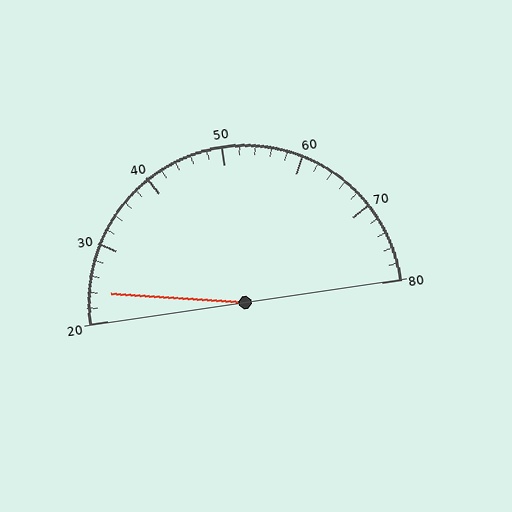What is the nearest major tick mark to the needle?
The nearest major tick mark is 20.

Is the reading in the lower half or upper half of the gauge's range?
The reading is in the lower half of the range (20 to 80).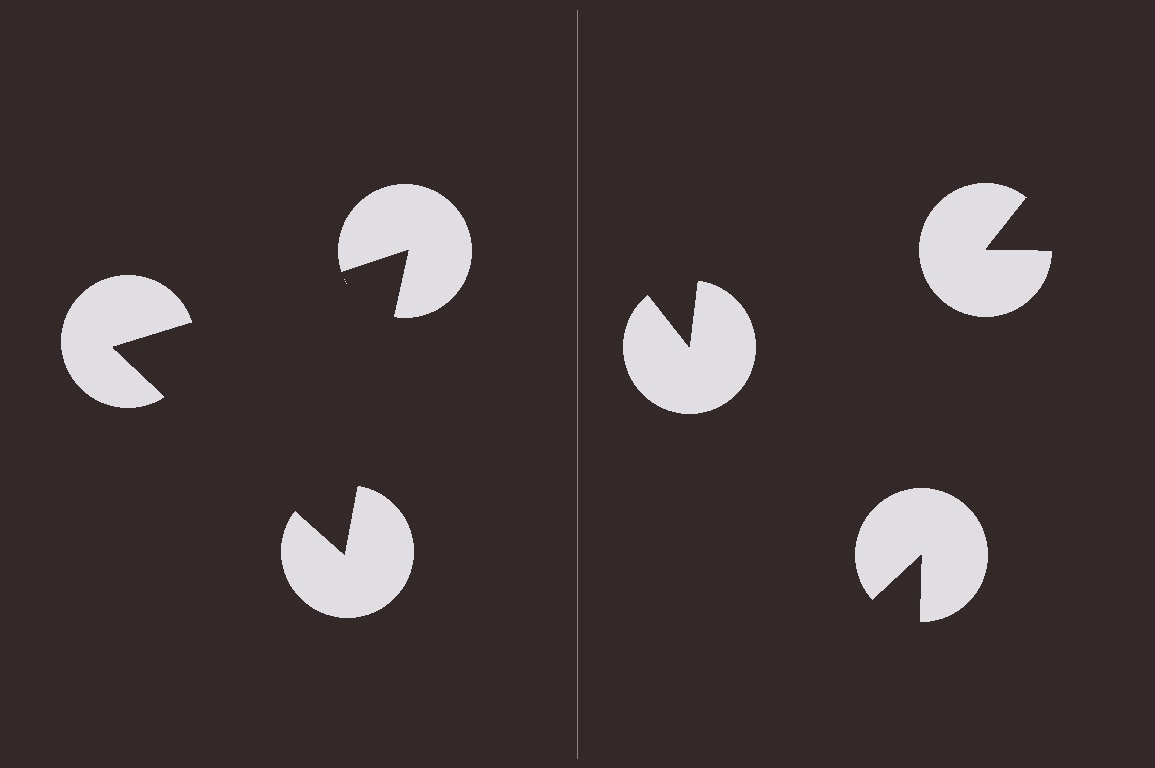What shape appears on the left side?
An illusory triangle.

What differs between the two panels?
The pac-man discs are positioned identically on both sides; only the wedge orientations differ. On the left they align to a triangle; on the right they are misaligned.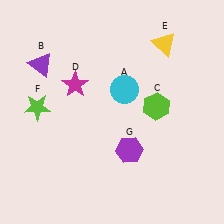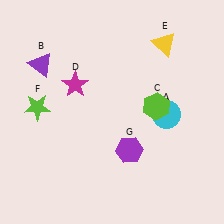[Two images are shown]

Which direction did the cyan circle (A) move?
The cyan circle (A) moved right.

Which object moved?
The cyan circle (A) moved right.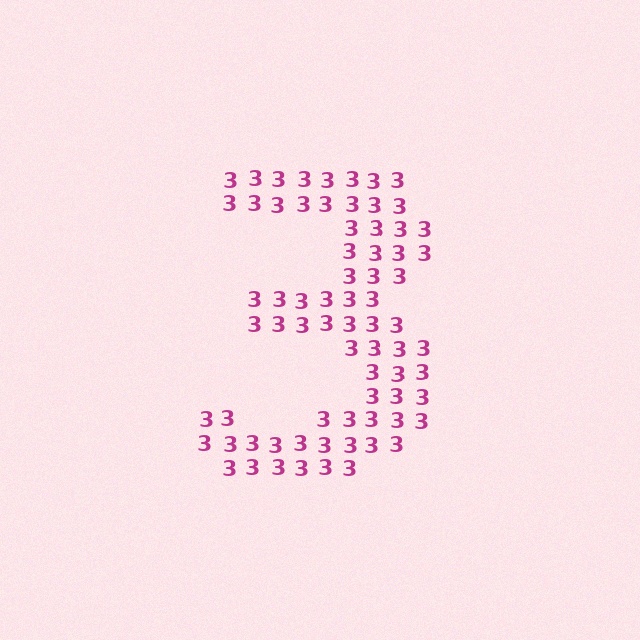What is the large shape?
The large shape is the digit 3.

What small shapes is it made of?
It is made of small digit 3's.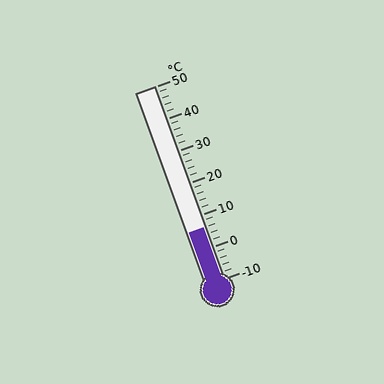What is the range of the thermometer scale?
The thermometer scale ranges from -10°C to 50°C.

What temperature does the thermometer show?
The thermometer shows approximately 6°C.